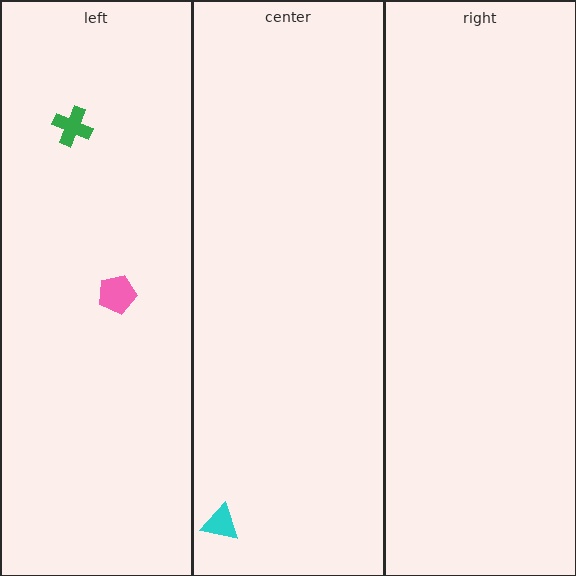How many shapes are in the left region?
2.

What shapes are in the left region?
The pink pentagon, the green cross.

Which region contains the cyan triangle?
The center region.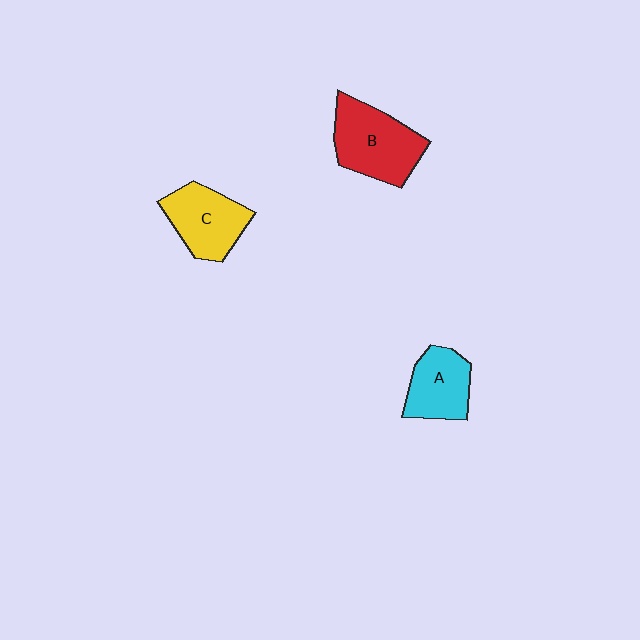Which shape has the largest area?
Shape B (red).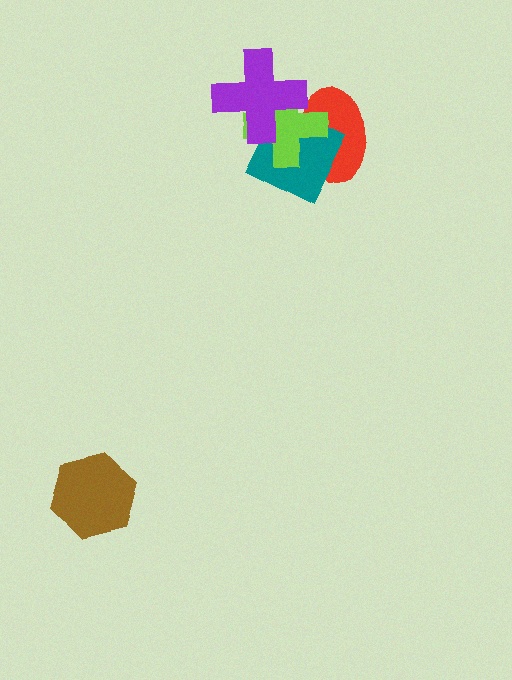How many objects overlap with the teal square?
3 objects overlap with the teal square.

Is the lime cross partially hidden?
Yes, it is partially covered by another shape.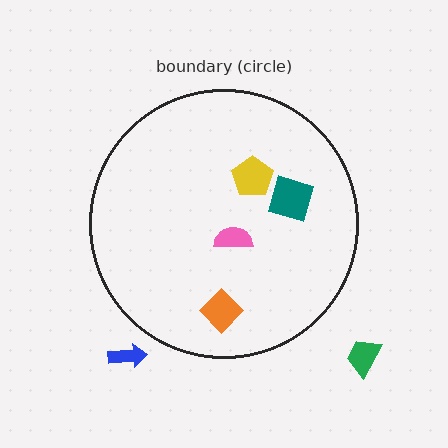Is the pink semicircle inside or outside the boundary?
Inside.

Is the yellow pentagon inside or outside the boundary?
Inside.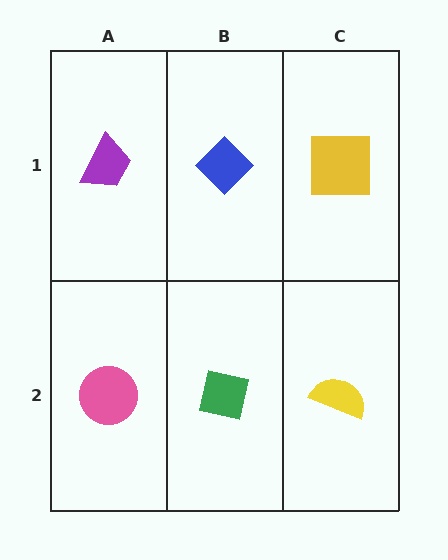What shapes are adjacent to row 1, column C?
A yellow semicircle (row 2, column C), a blue diamond (row 1, column B).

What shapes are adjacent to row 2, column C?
A yellow square (row 1, column C), a green square (row 2, column B).